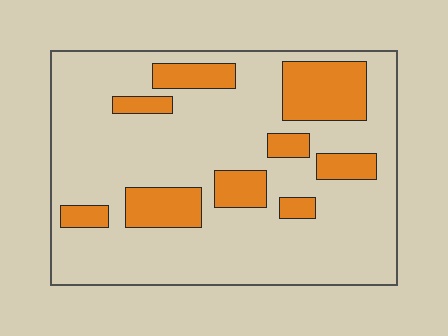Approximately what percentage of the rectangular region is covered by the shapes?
Approximately 20%.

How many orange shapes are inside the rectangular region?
9.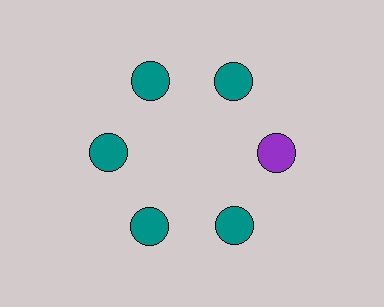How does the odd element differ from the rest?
It has a different color: purple instead of teal.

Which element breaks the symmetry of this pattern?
The purple circle at roughly the 3 o'clock position breaks the symmetry. All other shapes are teal circles.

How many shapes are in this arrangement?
There are 6 shapes arranged in a ring pattern.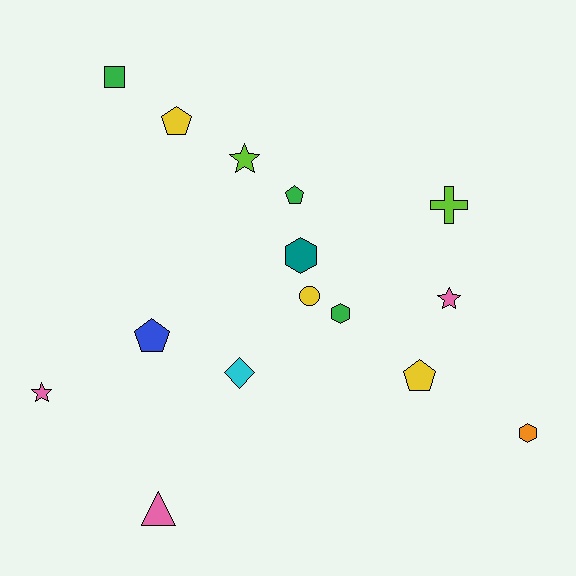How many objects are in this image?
There are 15 objects.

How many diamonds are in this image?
There is 1 diamond.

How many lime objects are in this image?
There are 2 lime objects.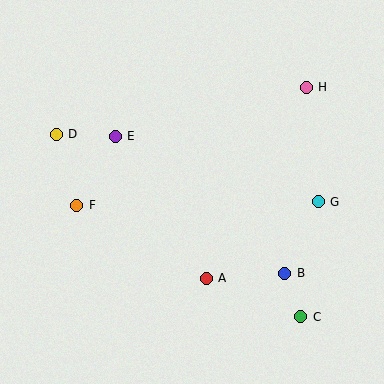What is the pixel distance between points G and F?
The distance between G and F is 242 pixels.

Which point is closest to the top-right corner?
Point H is closest to the top-right corner.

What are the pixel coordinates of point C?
Point C is at (301, 317).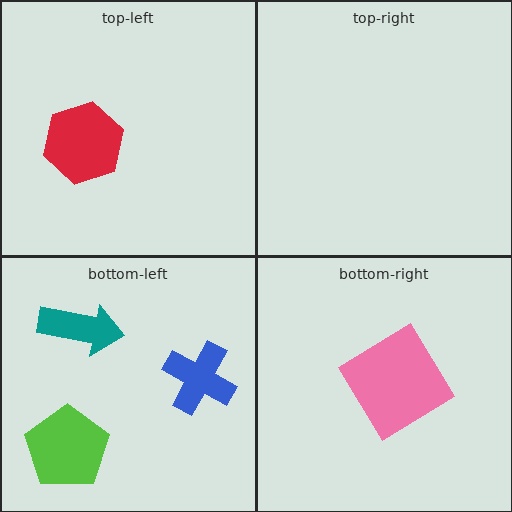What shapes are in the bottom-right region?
The pink diamond.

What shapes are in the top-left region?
The red hexagon.